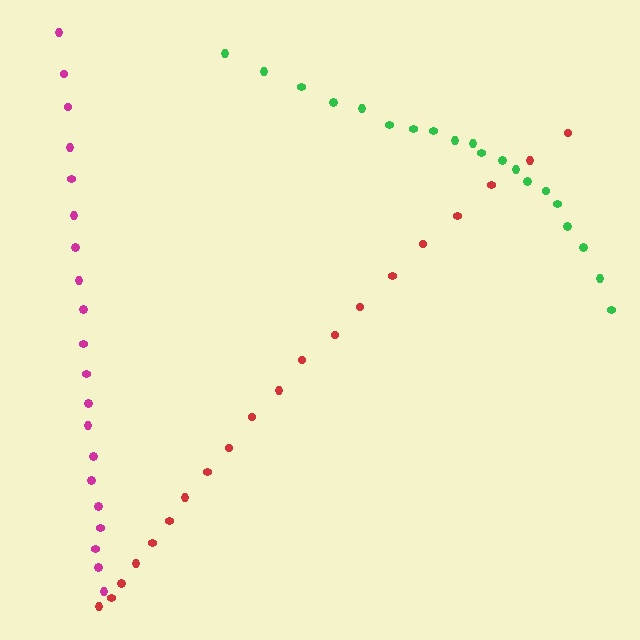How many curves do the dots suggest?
There are 3 distinct paths.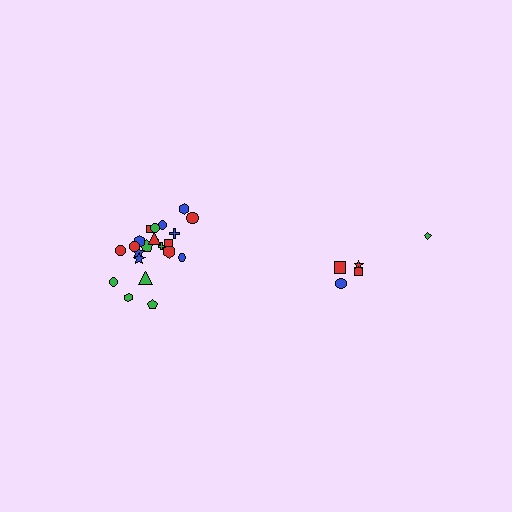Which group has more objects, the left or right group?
The left group.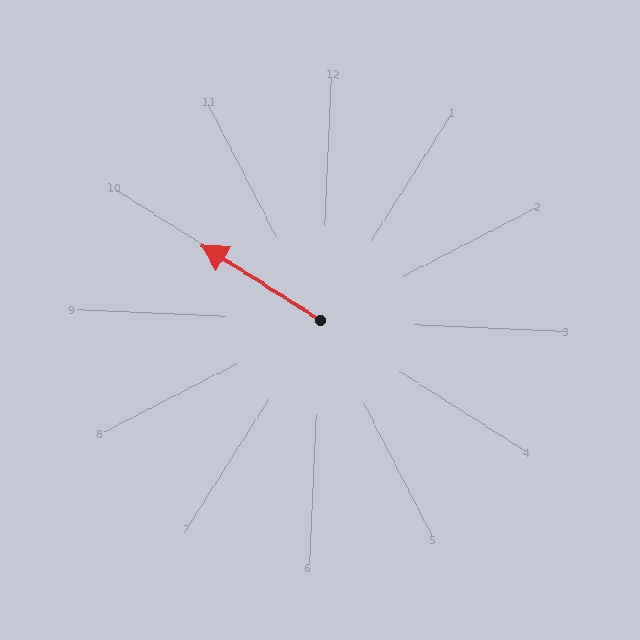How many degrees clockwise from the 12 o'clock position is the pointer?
Approximately 300 degrees.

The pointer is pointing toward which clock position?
Roughly 10 o'clock.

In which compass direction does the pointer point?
Northwest.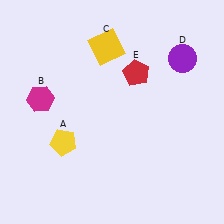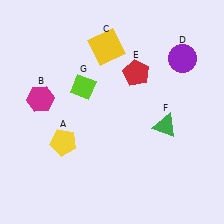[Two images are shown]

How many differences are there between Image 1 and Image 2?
There are 2 differences between the two images.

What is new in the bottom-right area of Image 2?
A green triangle (F) was added in the bottom-right area of Image 2.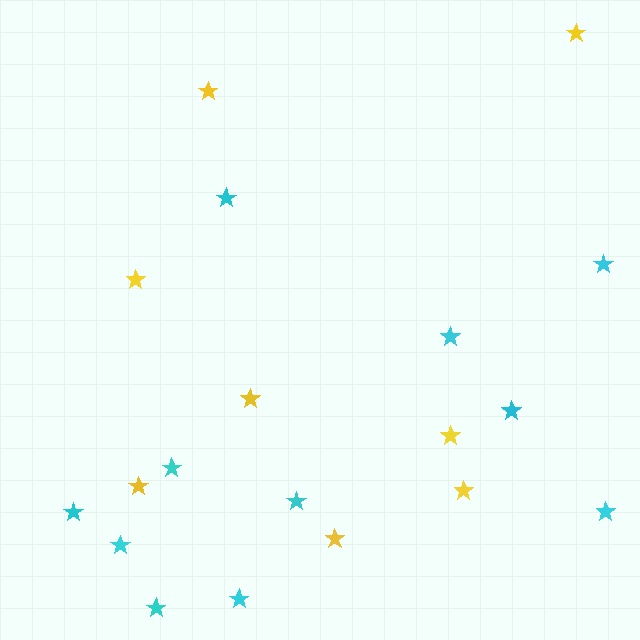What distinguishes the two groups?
There are 2 groups: one group of yellow stars (8) and one group of cyan stars (11).